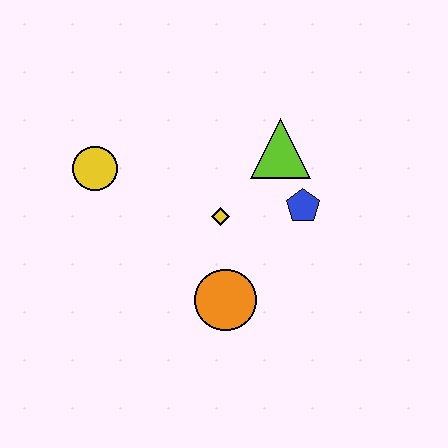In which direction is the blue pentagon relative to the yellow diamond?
The blue pentagon is to the right of the yellow diamond.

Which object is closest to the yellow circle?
The yellow diamond is closest to the yellow circle.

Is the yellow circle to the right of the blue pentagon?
No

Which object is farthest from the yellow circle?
The blue pentagon is farthest from the yellow circle.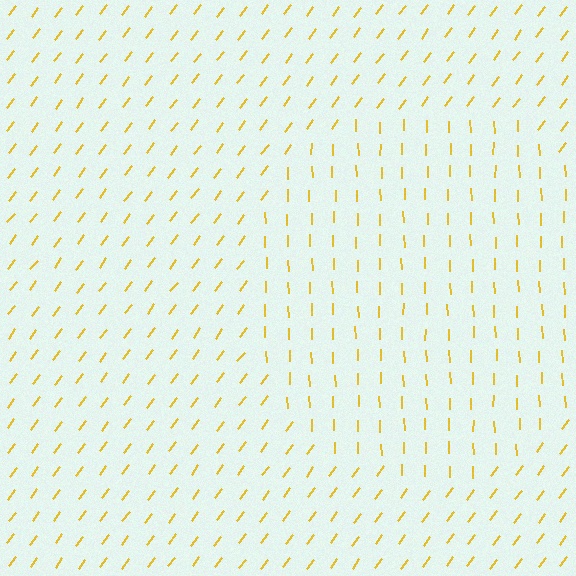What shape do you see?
I see a circle.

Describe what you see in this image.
The image is filled with small yellow line segments. A circle region in the image has lines oriented differently from the surrounding lines, creating a visible texture boundary.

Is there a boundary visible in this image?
Yes, there is a texture boundary formed by a change in line orientation.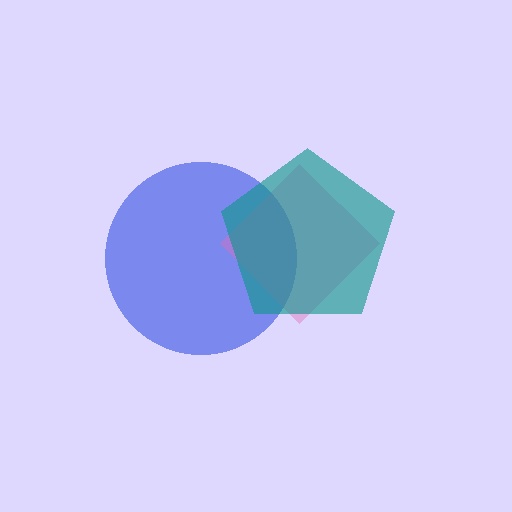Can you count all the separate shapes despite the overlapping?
Yes, there are 3 separate shapes.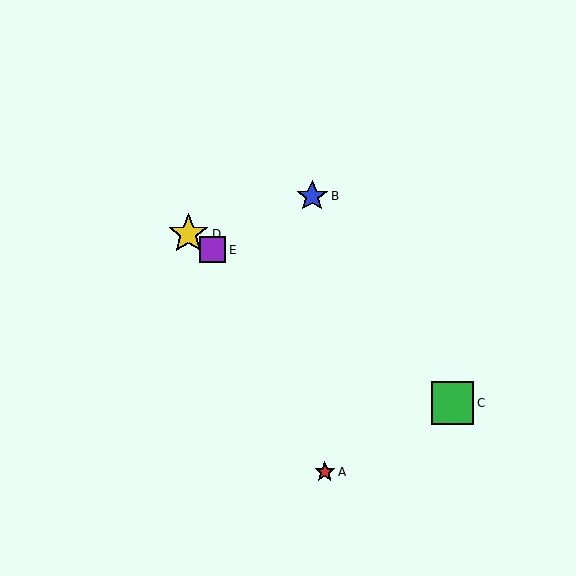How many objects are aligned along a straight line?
3 objects (C, D, E) are aligned along a straight line.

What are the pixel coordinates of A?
Object A is at (325, 472).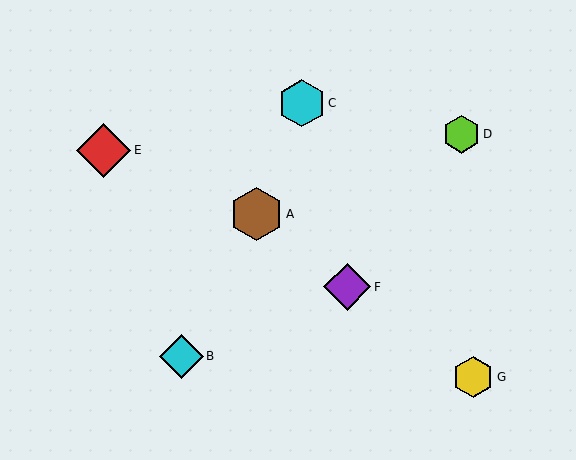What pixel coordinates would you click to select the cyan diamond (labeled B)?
Click at (181, 356) to select the cyan diamond B.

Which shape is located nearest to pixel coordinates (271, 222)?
The brown hexagon (labeled A) at (256, 214) is nearest to that location.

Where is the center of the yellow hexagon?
The center of the yellow hexagon is at (473, 377).